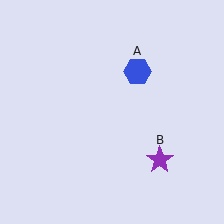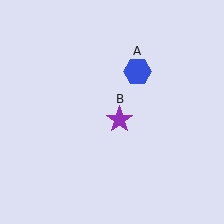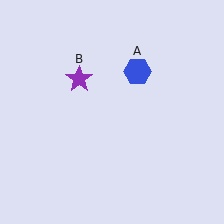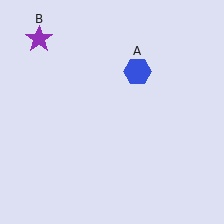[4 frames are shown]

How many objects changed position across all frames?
1 object changed position: purple star (object B).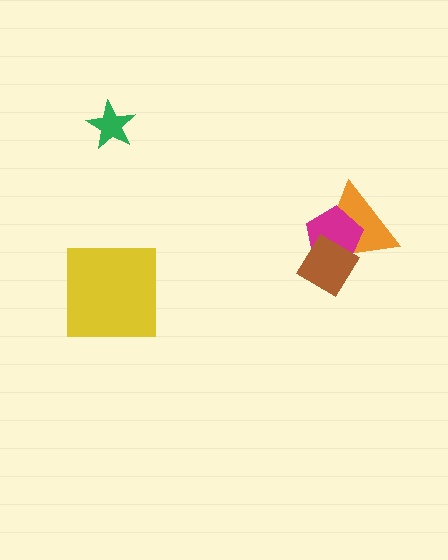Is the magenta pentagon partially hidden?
Yes, it is partially covered by another shape.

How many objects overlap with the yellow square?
0 objects overlap with the yellow square.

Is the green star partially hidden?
No, no other shape covers it.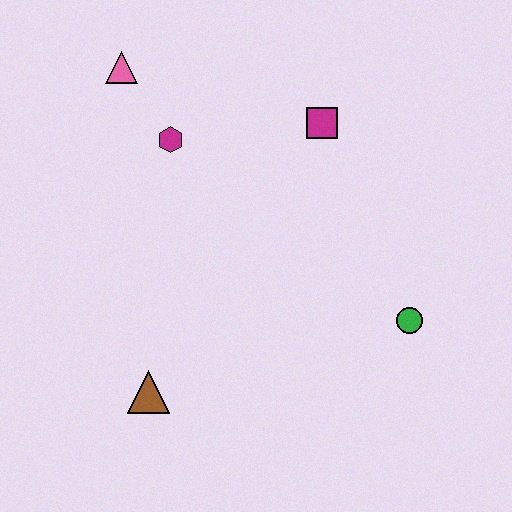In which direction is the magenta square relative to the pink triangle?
The magenta square is to the right of the pink triangle.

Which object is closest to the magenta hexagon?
The pink triangle is closest to the magenta hexagon.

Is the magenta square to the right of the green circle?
No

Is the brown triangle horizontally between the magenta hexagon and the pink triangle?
Yes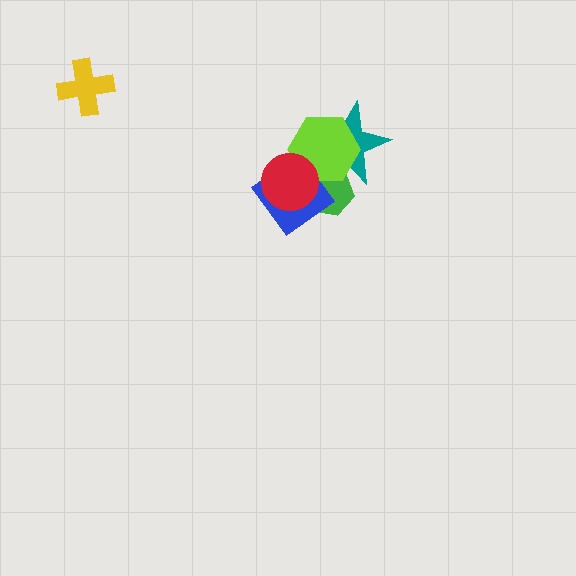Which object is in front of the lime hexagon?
The red circle is in front of the lime hexagon.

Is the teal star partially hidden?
Yes, it is partially covered by another shape.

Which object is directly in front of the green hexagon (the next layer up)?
The teal star is directly in front of the green hexagon.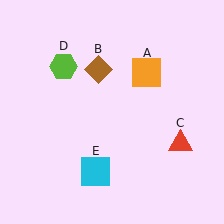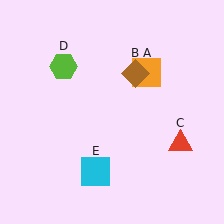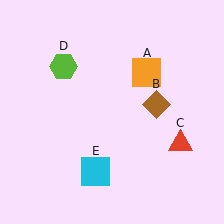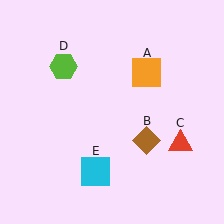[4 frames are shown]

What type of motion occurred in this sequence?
The brown diamond (object B) rotated clockwise around the center of the scene.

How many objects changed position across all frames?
1 object changed position: brown diamond (object B).